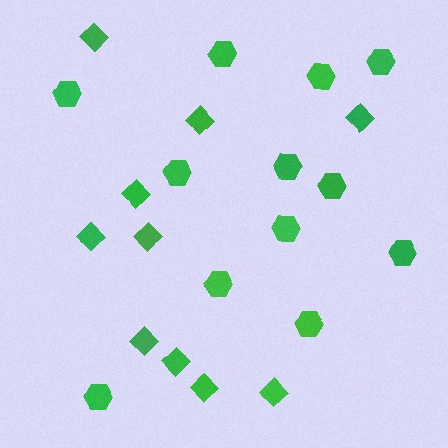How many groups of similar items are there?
There are 2 groups: one group of diamonds (10) and one group of hexagons (12).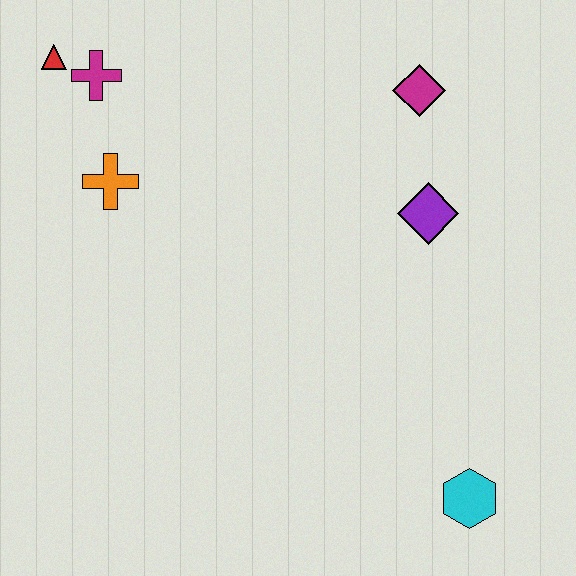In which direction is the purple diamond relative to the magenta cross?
The purple diamond is to the right of the magenta cross.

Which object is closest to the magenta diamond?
The purple diamond is closest to the magenta diamond.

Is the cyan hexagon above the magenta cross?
No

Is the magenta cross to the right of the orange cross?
No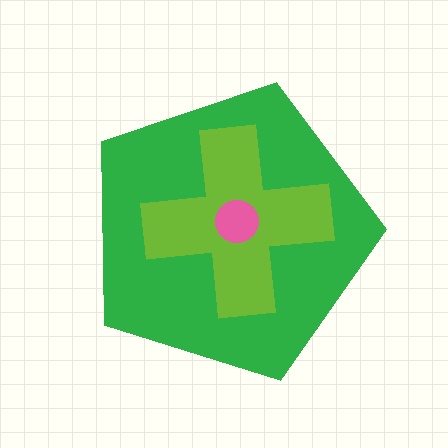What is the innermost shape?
The pink circle.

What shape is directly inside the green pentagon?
The lime cross.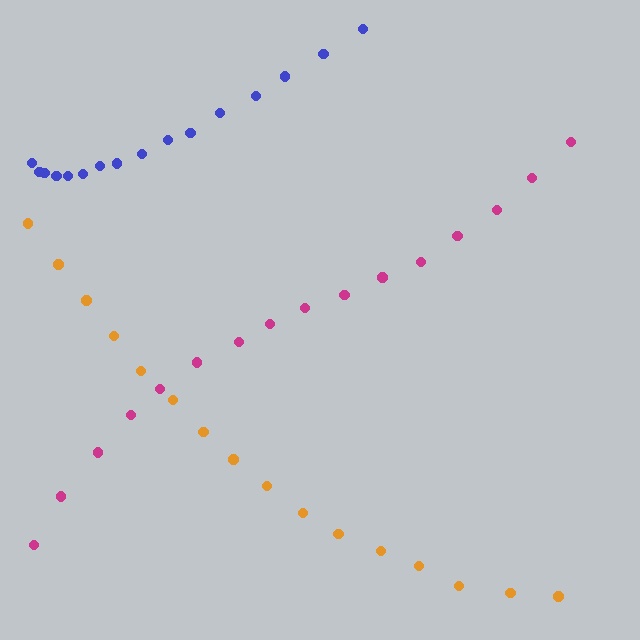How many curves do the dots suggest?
There are 3 distinct paths.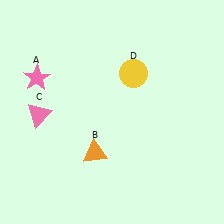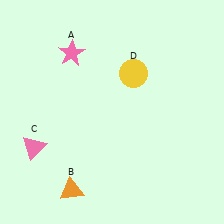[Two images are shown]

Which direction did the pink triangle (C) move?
The pink triangle (C) moved down.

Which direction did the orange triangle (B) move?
The orange triangle (B) moved down.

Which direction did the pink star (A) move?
The pink star (A) moved right.